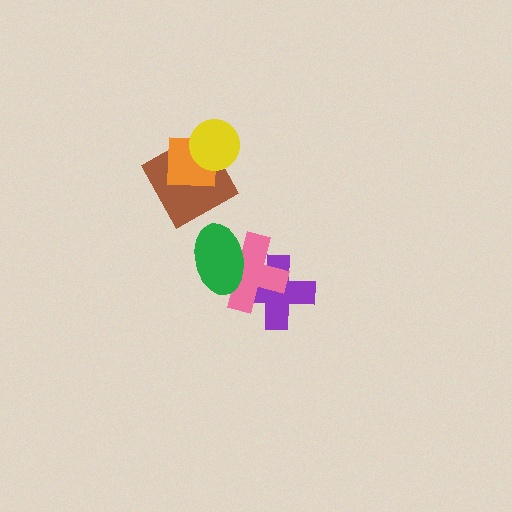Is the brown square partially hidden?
Yes, it is partially covered by another shape.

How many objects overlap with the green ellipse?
1 object overlaps with the green ellipse.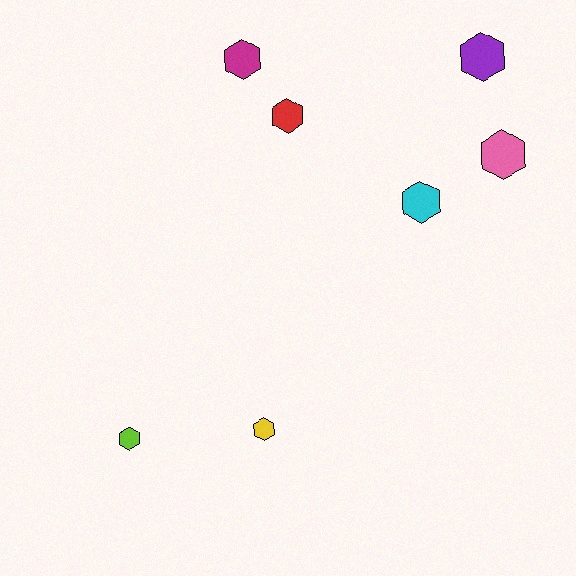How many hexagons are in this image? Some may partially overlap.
There are 7 hexagons.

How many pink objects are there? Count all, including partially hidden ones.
There is 1 pink object.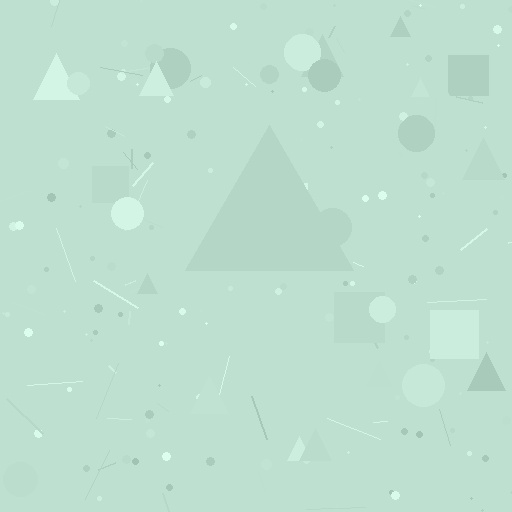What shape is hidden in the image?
A triangle is hidden in the image.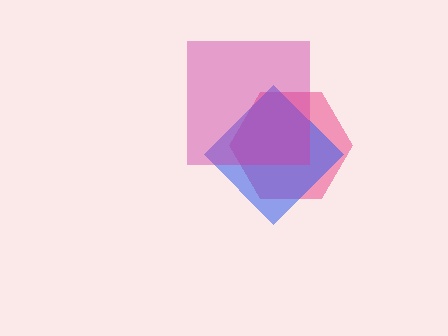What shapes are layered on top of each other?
The layered shapes are: a pink hexagon, a blue diamond, a magenta square.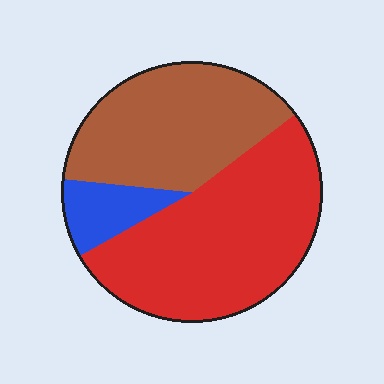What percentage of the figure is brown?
Brown takes up about three eighths (3/8) of the figure.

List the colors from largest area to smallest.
From largest to smallest: red, brown, blue.